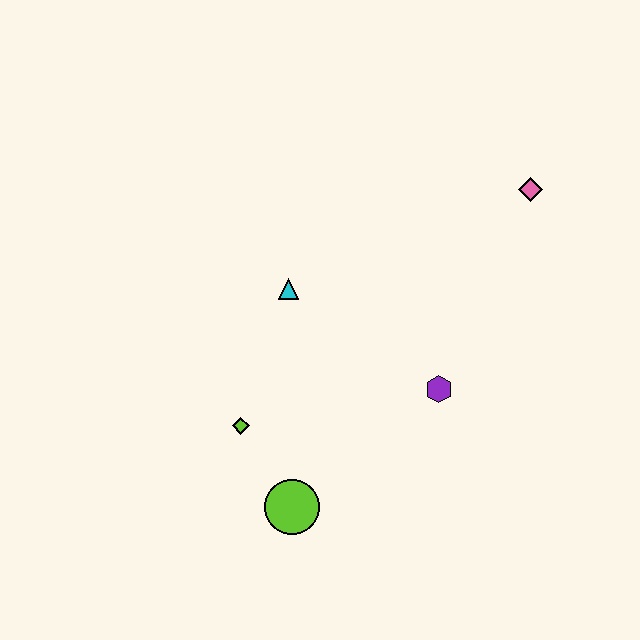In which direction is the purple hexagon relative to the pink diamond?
The purple hexagon is below the pink diamond.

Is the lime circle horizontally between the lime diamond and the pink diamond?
Yes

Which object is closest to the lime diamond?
The lime circle is closest to the lime diamond.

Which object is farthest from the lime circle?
The pink diamond is farthest from the lime circle.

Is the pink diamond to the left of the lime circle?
No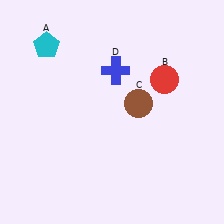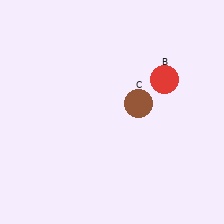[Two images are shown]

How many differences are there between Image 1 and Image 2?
There are 2 differences between the two images.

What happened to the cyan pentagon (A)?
The cyan pentagon (A) was removed in Image 2. It was in the top-left area of Image 1.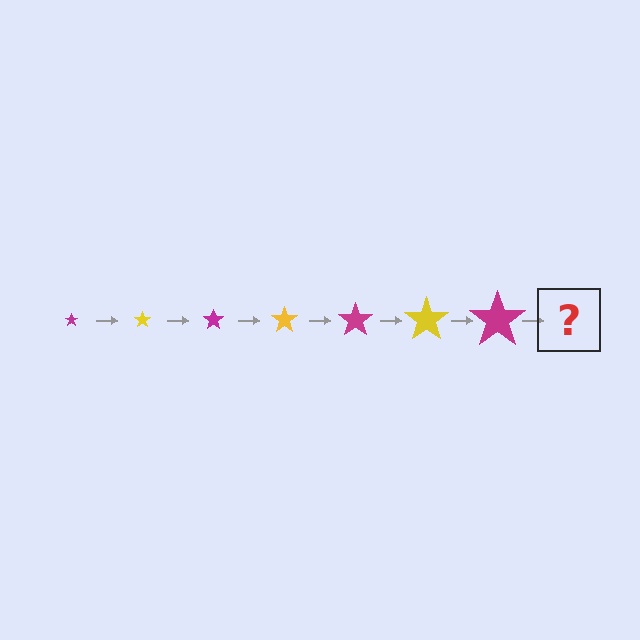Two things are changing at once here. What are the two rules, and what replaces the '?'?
The two rules are that the star grows larger each step and the color cycles through magenta and yellow. The '?' should be a yellow star, larger than the previous one.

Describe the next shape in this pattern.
It should be a yellow star, larger than the previous one.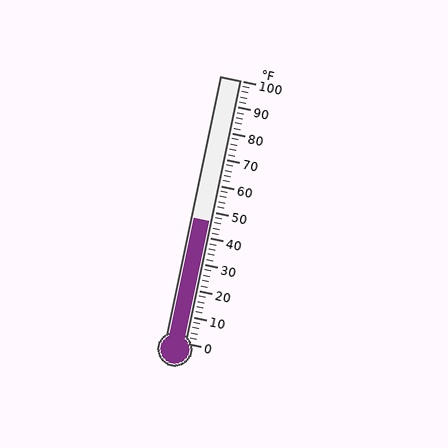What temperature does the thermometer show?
The thermometer shows approximately 46°F.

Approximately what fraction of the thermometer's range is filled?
The thermometer is filled to approximately 45% of its range.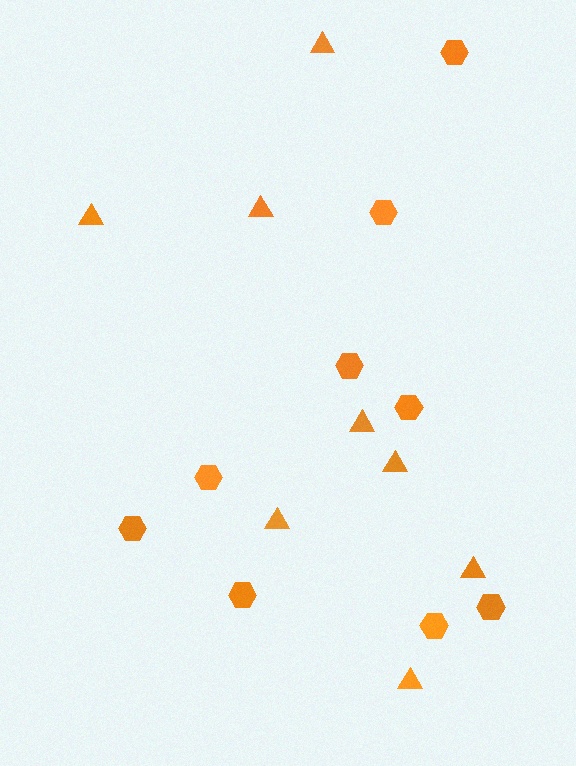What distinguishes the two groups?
There are 2 groups: one group of triangles (8) and one group of hexagons (9).